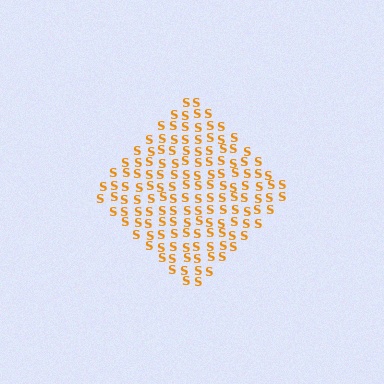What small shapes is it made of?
It is made of small letter S's.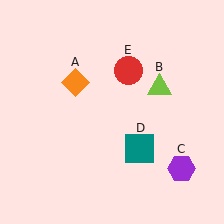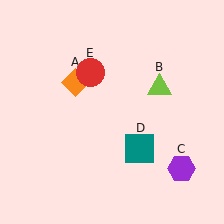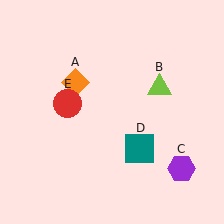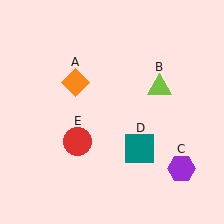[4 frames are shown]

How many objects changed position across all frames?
1 object changed position: red circle (object E).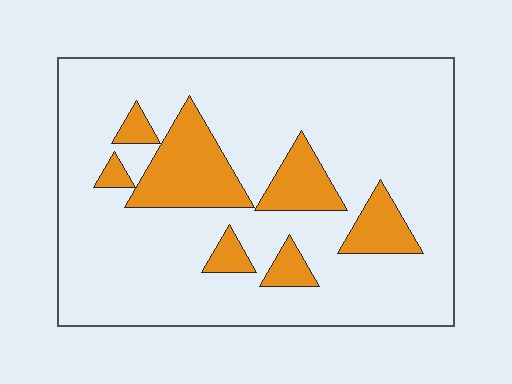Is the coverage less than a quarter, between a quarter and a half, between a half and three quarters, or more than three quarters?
Less than a quarter.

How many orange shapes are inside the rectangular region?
7.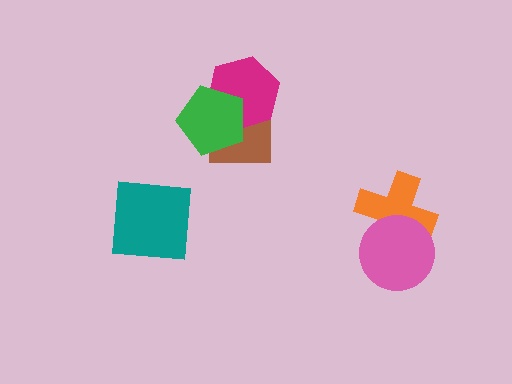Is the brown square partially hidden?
Yes, it is partially covered by another shape.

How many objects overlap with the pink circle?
1 object overlaps with the pink circle.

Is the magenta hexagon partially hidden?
Yes, it is partially covered by another shape.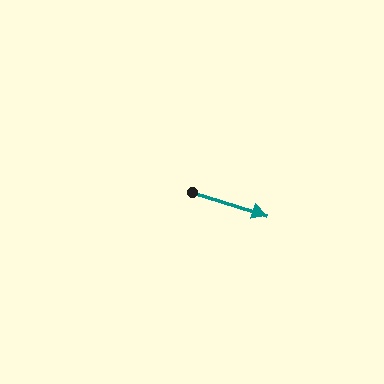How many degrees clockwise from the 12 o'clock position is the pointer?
Approximately 107 degrees.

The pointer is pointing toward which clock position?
Roughly 4 o'clock.